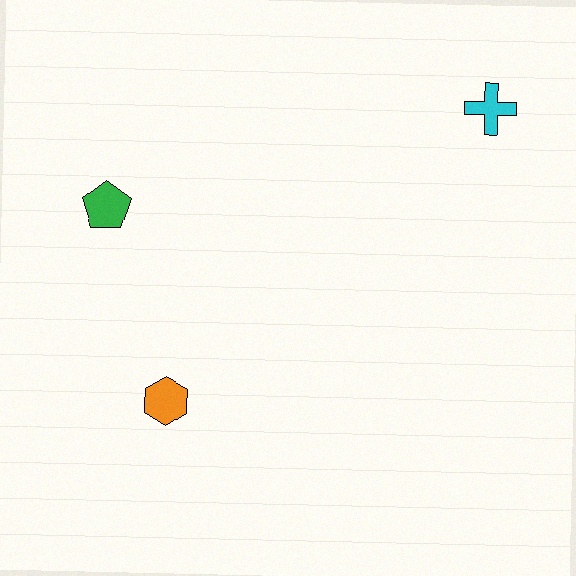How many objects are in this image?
There are 3 objects.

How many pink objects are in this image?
There are no pink objects.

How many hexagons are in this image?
There is 1 hexagon.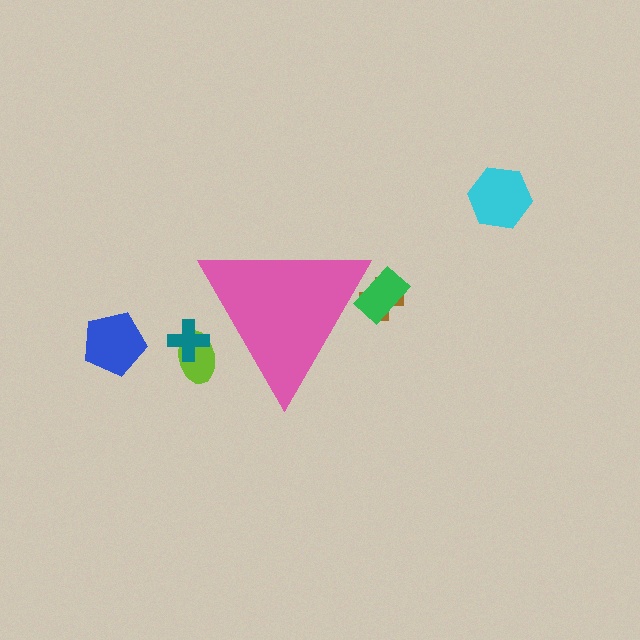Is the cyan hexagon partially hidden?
No, the cyan hexagon is fully visible.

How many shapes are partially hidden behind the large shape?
4 shapes are partially hidden.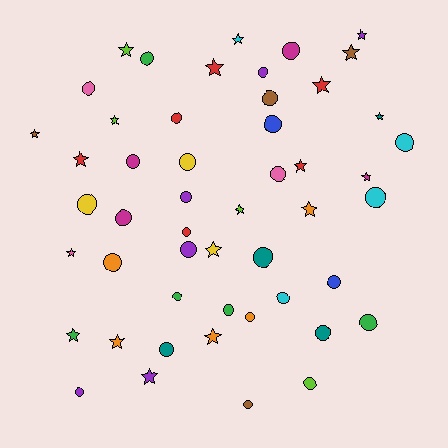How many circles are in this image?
There are 30 circles.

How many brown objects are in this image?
There are 4 brown objects.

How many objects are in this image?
There are 50 objects.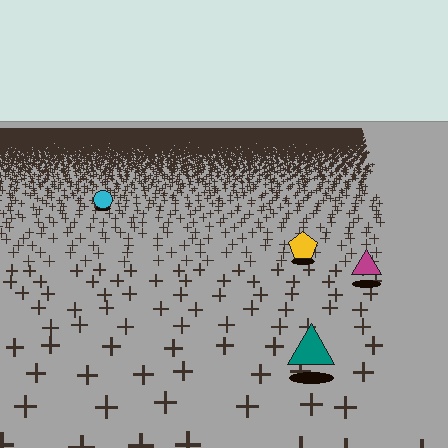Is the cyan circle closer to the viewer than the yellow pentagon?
No. The yellow pentagon is closer — you can tell from the texture gradient: the ground texture is coarser near it.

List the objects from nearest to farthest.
From nearest to farthest: the teal triangle, the magenta triangle, the yellow pentagon, the cyan circle.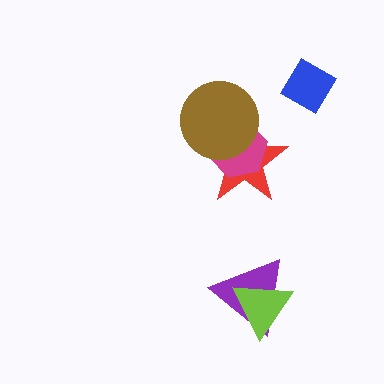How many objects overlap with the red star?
2 objects overlap with the red star.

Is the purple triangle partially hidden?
Yes, it is partially covered by another shape.